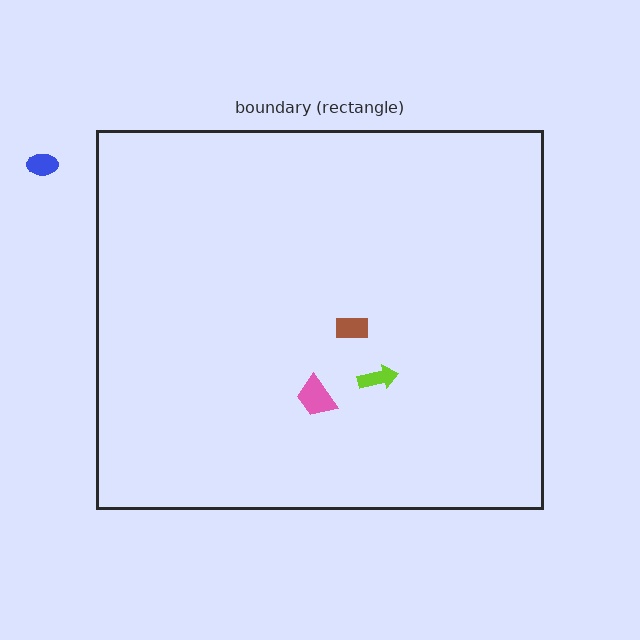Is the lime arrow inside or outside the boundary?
Inside.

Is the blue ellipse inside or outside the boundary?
Outside.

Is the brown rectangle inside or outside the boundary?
Inside.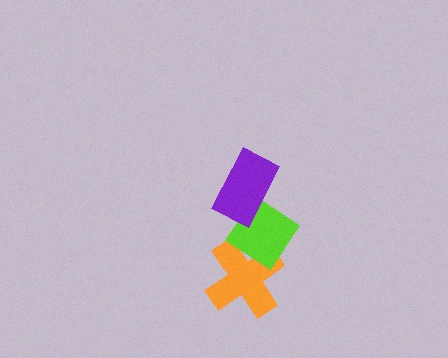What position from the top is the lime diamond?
The lime diamond is 2nd from the top.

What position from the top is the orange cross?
The orange cross is 3rd from the top.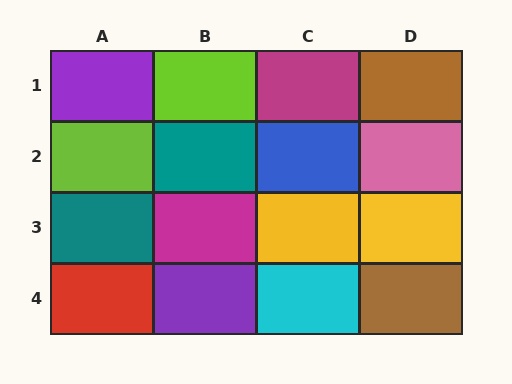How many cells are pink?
1 cell is pink.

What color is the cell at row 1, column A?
Purple.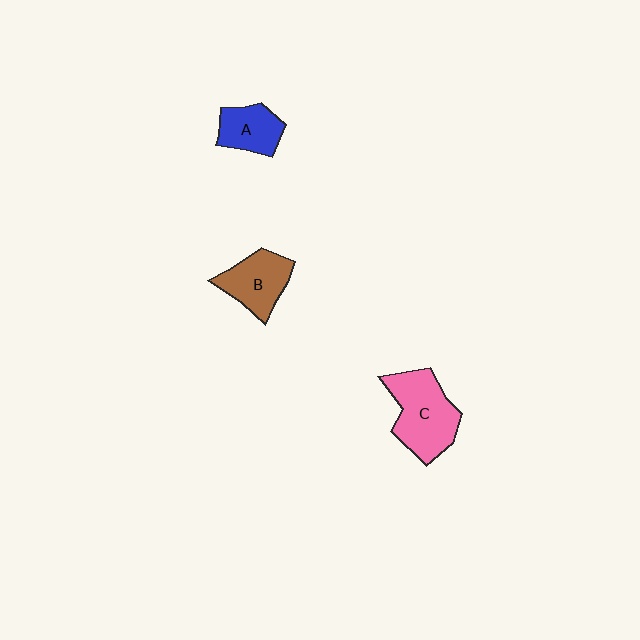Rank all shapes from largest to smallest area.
From largest to smallest: C (pink), B (brown), A (blue).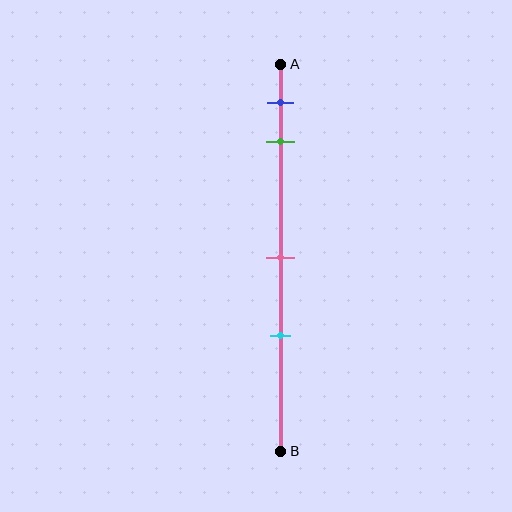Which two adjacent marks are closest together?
The blue and green marks are the closest adjacent pair.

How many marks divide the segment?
There are 4 marks dividing the segment.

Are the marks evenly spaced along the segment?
No, the marks are not evenly spaced.